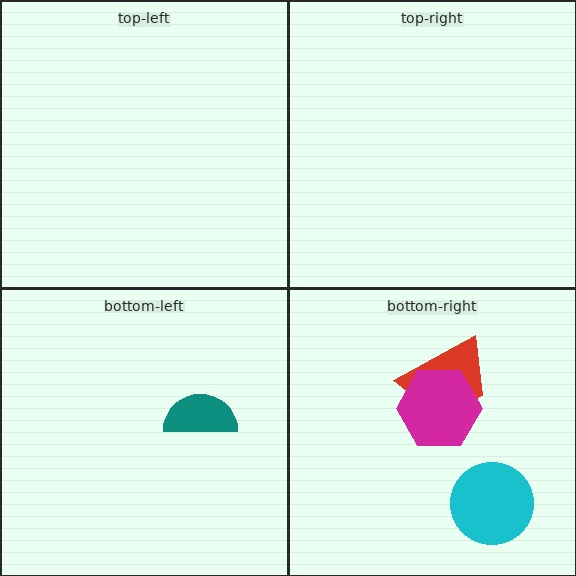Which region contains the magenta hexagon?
The bottom-right region.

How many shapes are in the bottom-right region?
3.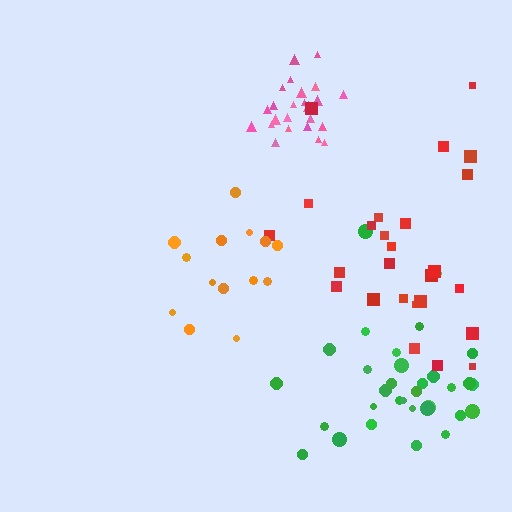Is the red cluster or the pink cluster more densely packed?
Pink.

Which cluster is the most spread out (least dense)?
Red.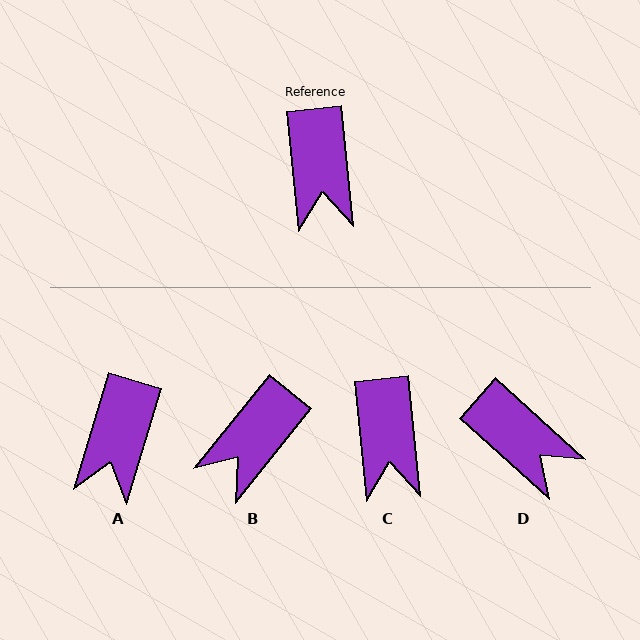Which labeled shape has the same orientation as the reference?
C.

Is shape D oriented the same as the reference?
No, it is off by about 42 degrees.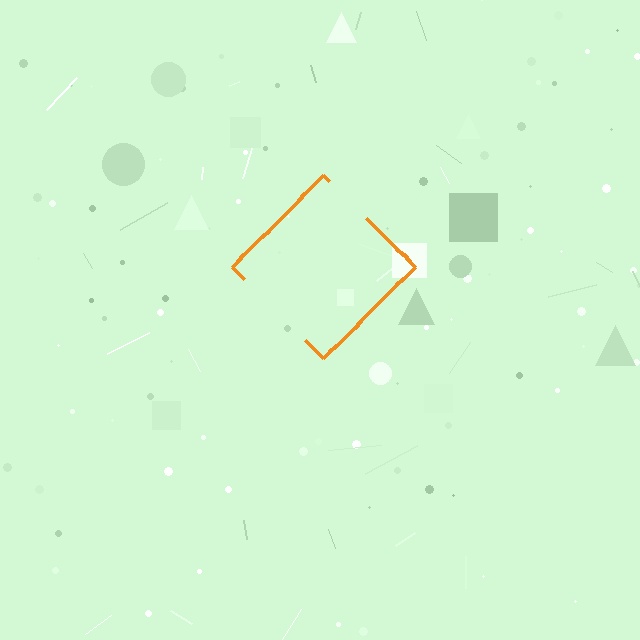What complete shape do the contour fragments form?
The contour fragments form a diamond.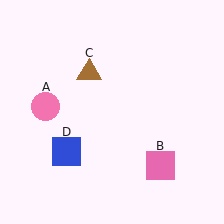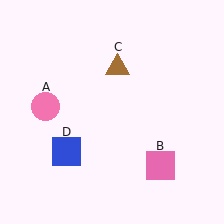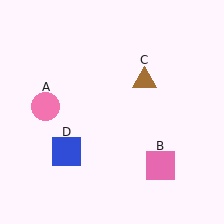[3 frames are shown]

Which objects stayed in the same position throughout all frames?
Pink circle (object A) and pink square (object B) and blue square (object D) remained stationary.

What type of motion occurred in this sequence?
The brown triangle (object C) rotated clockwise around the center of the scene.